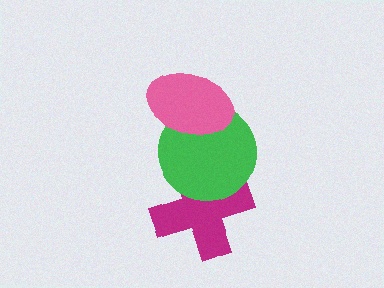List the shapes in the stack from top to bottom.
From top to bottom: the pink ellipse, the green circle, the magenta cross.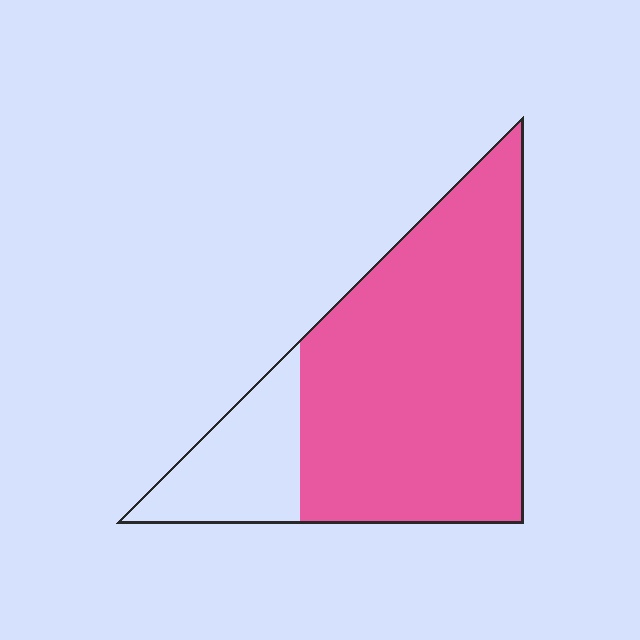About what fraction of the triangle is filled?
About four fifths (4/5).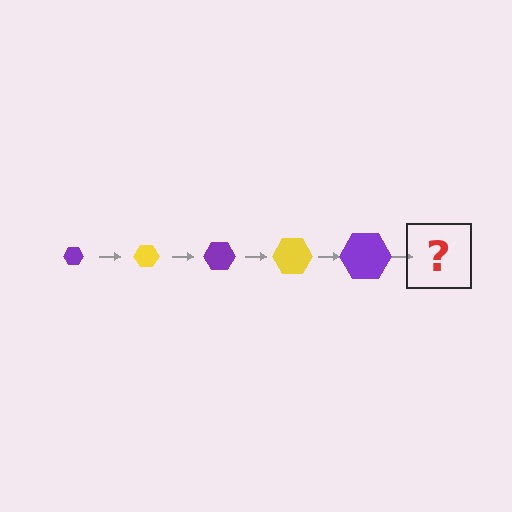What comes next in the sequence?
The next element should be a yellow hexagon, larger than the previous one.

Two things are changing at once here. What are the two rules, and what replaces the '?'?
The two rules are that the hexagon grows larger each step and the color cycles through purple and yellow. The '?' should be a yellow hexagon, larger than the previous one.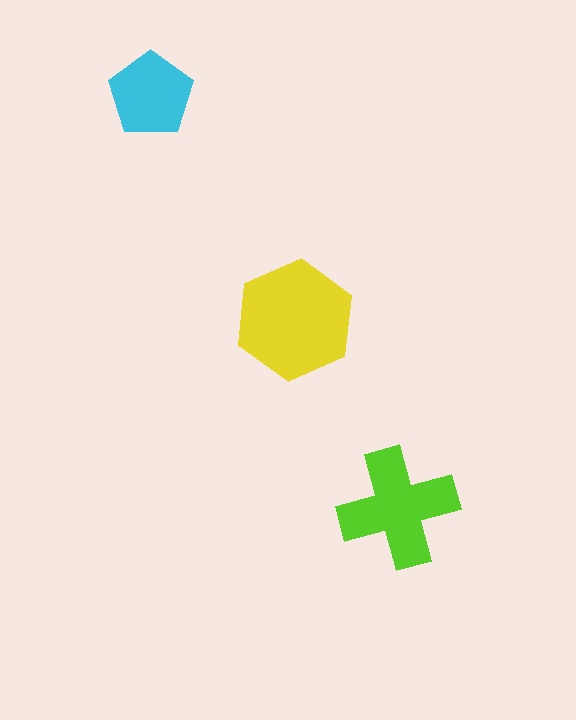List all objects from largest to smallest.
The yellow hexagon, the lime cross, the cyan pentagon.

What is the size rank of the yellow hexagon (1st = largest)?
1st.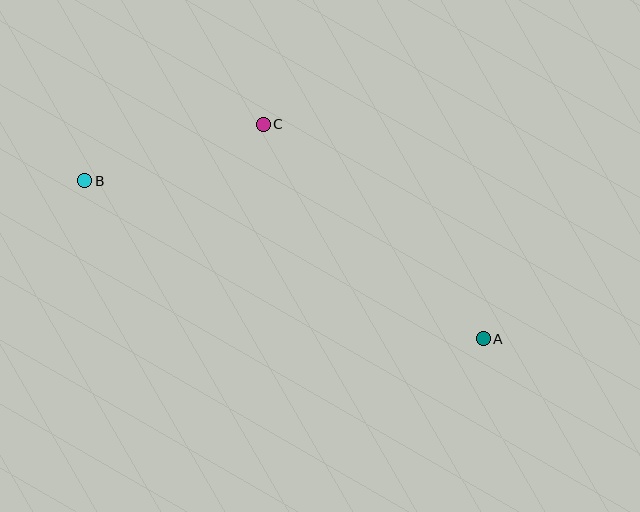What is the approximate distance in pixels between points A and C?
The distance between A and C is approximately 307 pixels.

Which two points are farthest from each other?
Points A and B are farthest from each other.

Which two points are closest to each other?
Points B and C are closest to each other.